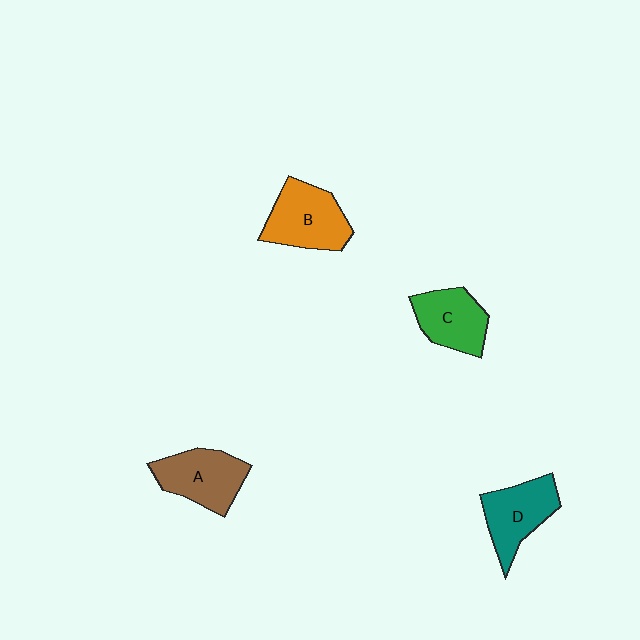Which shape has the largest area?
Shape B (orange).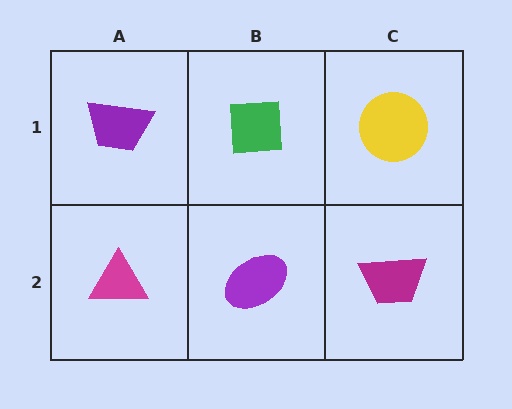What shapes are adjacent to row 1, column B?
A purple ellipse (row 2, column B), a purple trapezoid (row 1, column A), a yellow circle (row 1, column C).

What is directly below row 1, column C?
A magenta trapezoid.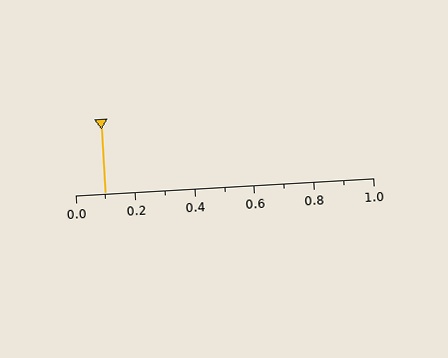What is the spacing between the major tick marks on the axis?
The major ticks are spaced 0.2 apart.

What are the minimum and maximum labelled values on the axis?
The axis runs from 0.0 to 1.0.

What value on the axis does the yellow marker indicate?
The marker indicates approximately 0.1.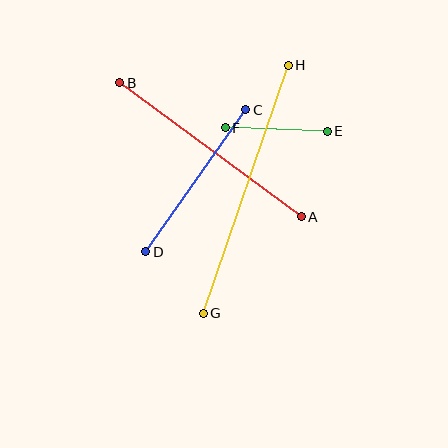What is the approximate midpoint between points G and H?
The midpoint is at approximately (246, 189) pixels.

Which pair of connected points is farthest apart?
Points G and H are farthest apart.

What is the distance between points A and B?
The distance is approximately 226 pixels.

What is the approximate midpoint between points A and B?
The midpoint is at approximately (211, 150) pixels.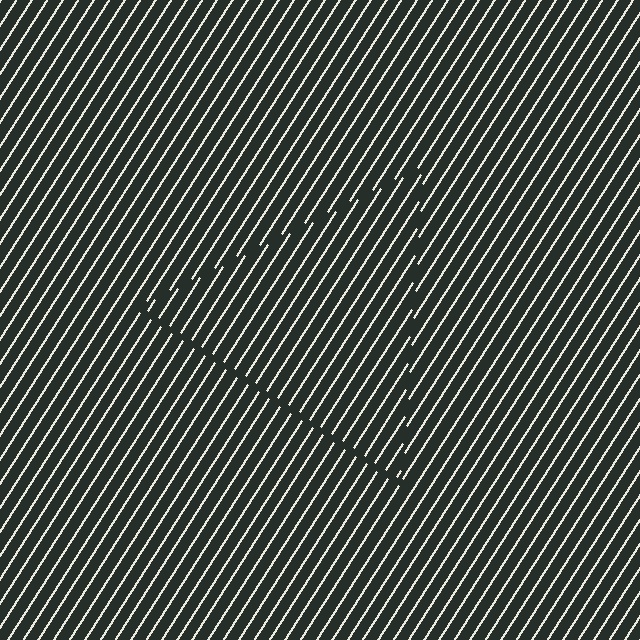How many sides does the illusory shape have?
3 sides — the line-ends trace a triangle.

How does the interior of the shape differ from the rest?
The interior of the shape contains the same grating, shifted by half a period — the contour is defined by the phase discontinuity where line-ends from the inner and outer gratings abut.